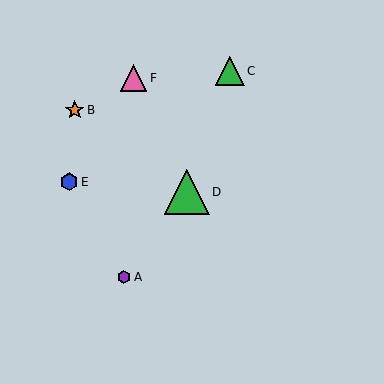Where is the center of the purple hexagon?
The center of the purple hexagon is at (124, 277).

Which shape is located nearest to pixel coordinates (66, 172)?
The blue hexagon (labeled E) at (69, 182) is nearest to that location.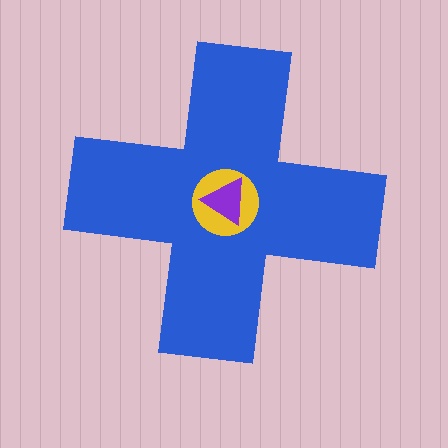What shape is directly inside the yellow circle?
The purple triangle.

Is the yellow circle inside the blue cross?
Yes.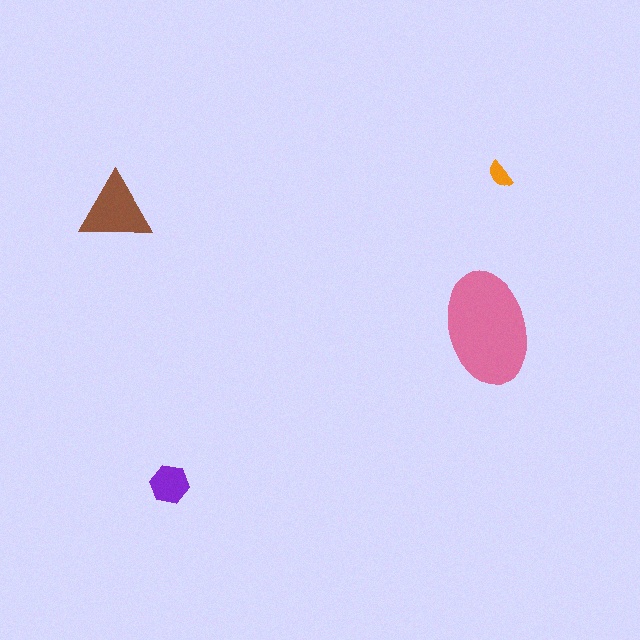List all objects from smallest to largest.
The orange semicircle, the purple hexagon, the brown triangle, the pink ellipse.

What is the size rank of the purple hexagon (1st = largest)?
3rd.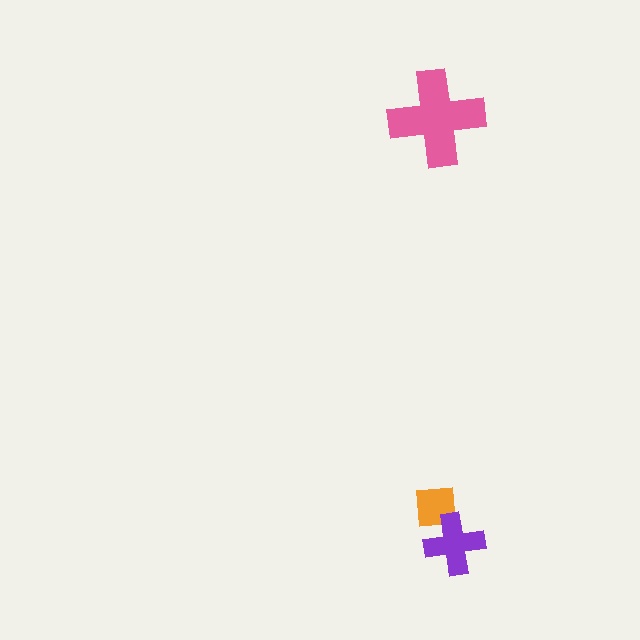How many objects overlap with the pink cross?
0 objects overlap with the pink cross.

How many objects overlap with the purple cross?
1 object overlaps with the purple cross.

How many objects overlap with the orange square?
1 object overlaps with the orange square.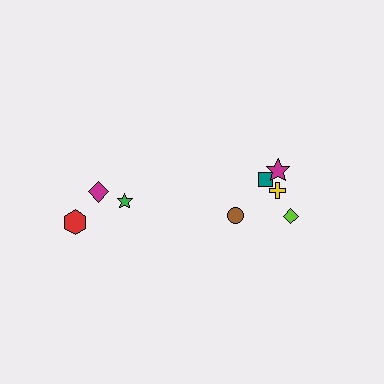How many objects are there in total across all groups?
There are 8 objects.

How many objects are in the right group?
There are 5 objects.